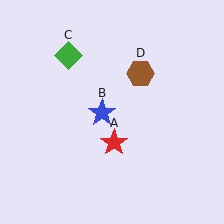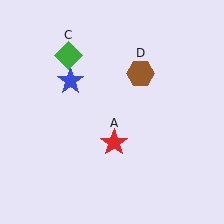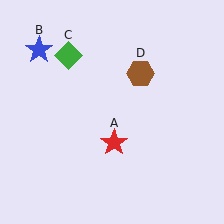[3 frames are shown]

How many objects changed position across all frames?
1 object changed position: blue star (object B).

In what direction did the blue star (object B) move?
The blue star (object B) moved up and to the left.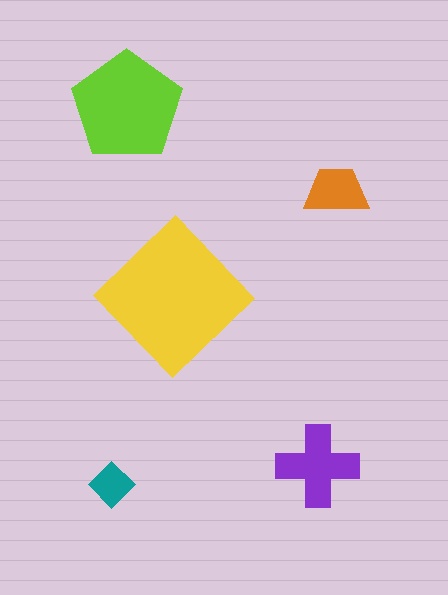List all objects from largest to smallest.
The yellow diamond, the lime pentagon, the purple cross, the orange trapezoid, the teal diamond.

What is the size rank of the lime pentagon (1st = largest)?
2nd.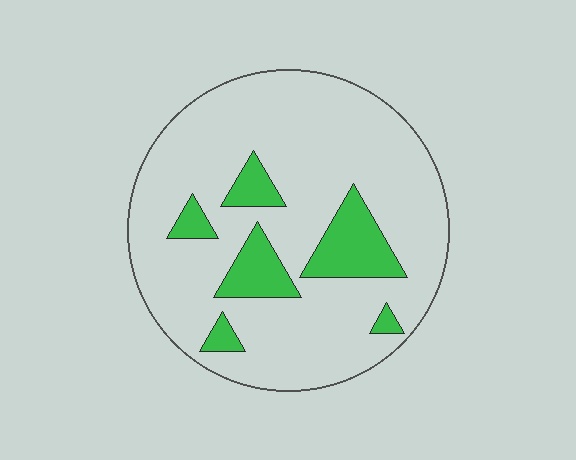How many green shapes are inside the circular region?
6.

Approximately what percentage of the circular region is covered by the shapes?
Approximately 15%.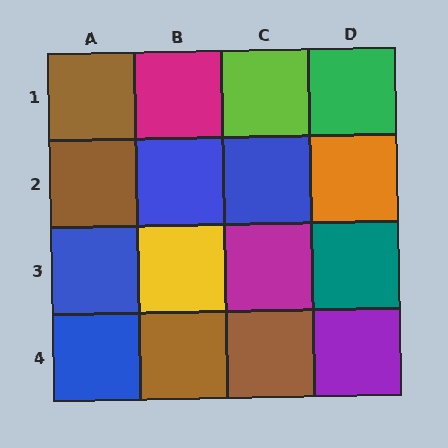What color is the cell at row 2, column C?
Blue.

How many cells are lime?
1 cell is lime.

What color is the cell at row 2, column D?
Orange.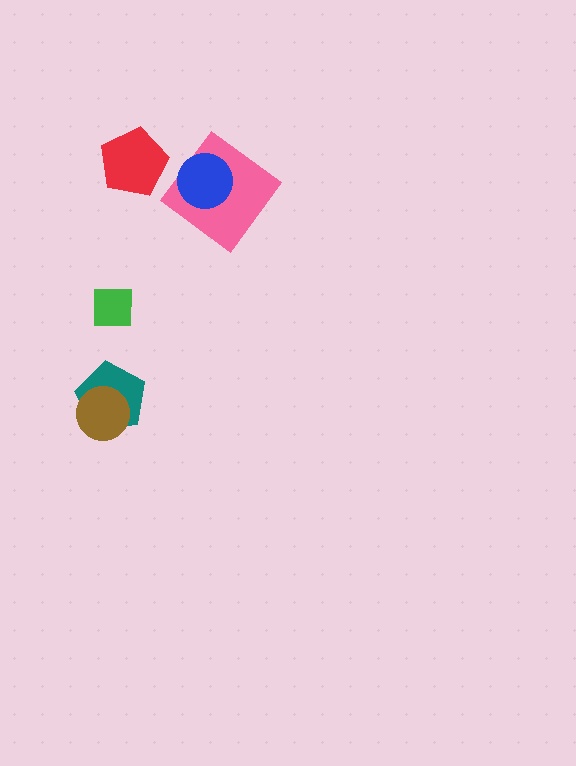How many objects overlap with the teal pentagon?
1 object overlaps with the teal pentagon.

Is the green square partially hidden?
No, no other shape covers it.